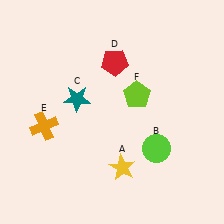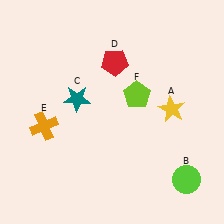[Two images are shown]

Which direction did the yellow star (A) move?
The yellow star (A) moved up.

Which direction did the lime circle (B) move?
The lime circle (B) moved down.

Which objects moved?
The objects that moved are: the yellow star (A), the lime circle (B).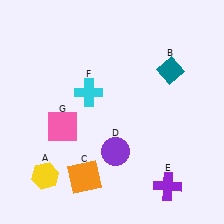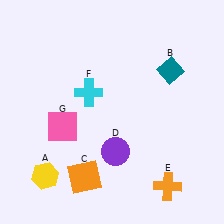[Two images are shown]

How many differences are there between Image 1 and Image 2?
There is 1 difference between the two images.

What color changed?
The cross (E) changed from purple in Image 1 to orange in Image 2.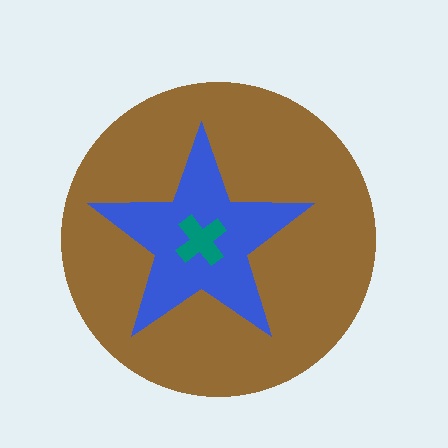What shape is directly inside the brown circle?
The blue star.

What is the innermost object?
The teal cross.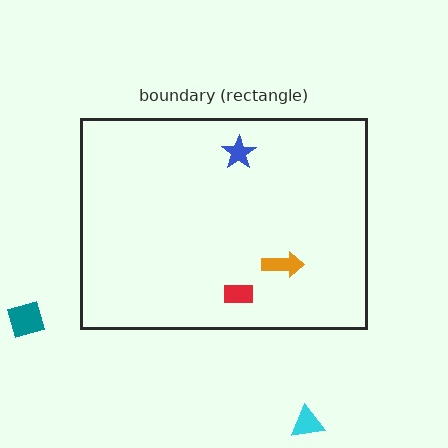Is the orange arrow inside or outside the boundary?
Inside.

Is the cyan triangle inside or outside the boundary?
Outside.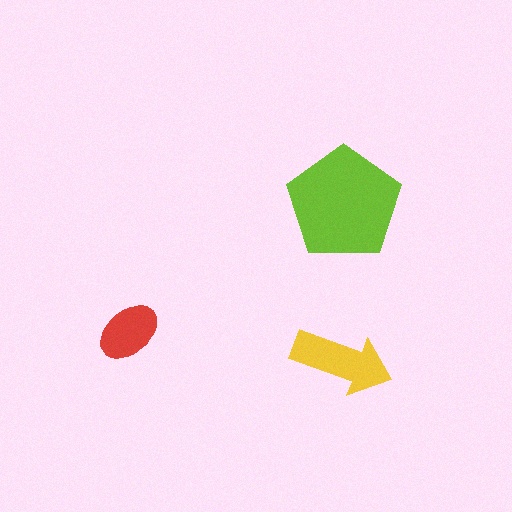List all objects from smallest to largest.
The red ellipse, the yellow arrow, the lime pentagon.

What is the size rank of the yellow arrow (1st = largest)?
2nd.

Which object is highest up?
The lime pentagon is topmost.